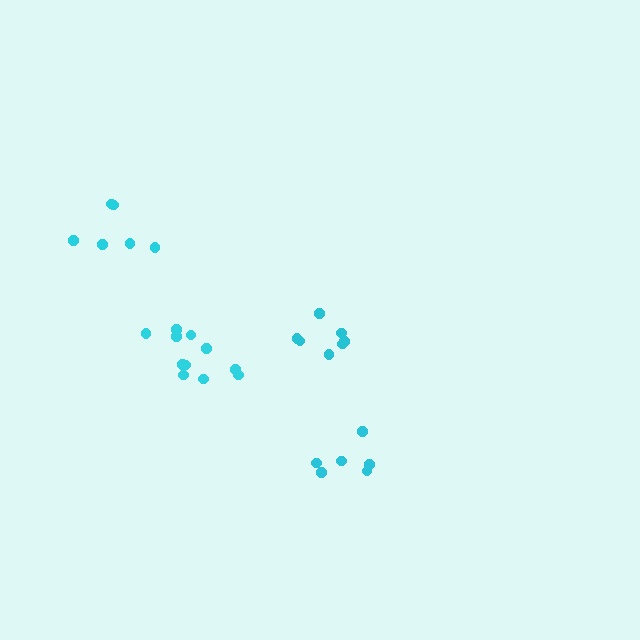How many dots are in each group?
Group 1: 7 dots, Group 2: 6 dots, Group 3: 6 dots, Group 4: 11 dots (30 total).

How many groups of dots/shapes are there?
There are 4 groups.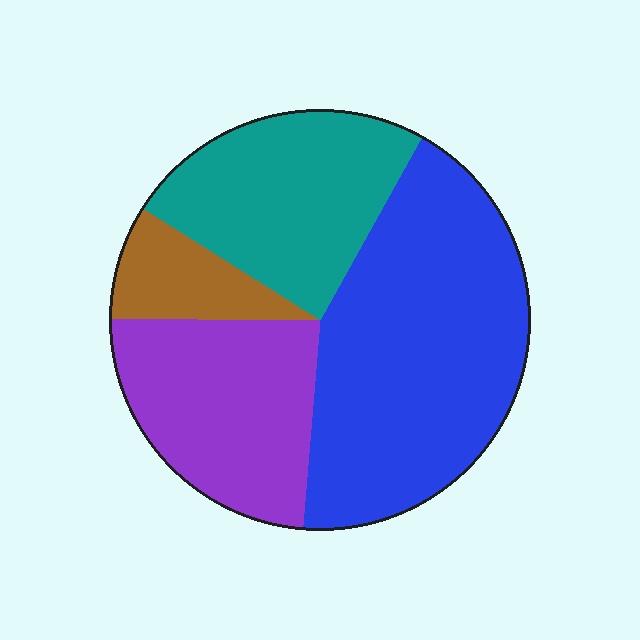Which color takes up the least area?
Brown, at roughly 10%.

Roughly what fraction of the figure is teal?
Teal takes up about one quarter (1/4) of the figure.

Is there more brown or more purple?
Purple.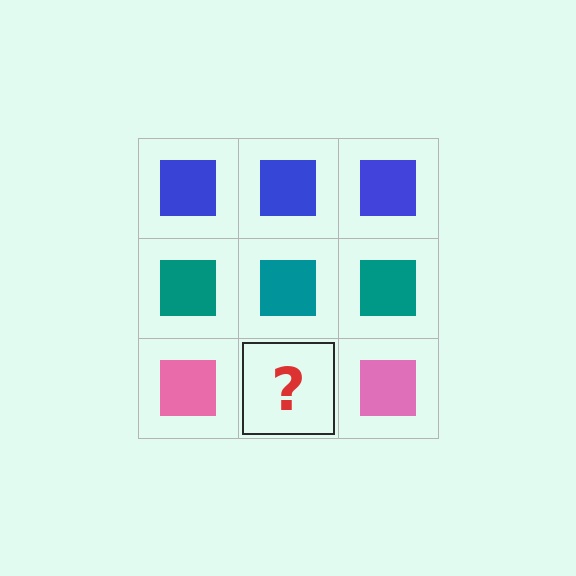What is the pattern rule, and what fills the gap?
The rule is that each row has a consistent color. The gap should be filled with a pink square.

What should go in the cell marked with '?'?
The missing cell should contain a pink square.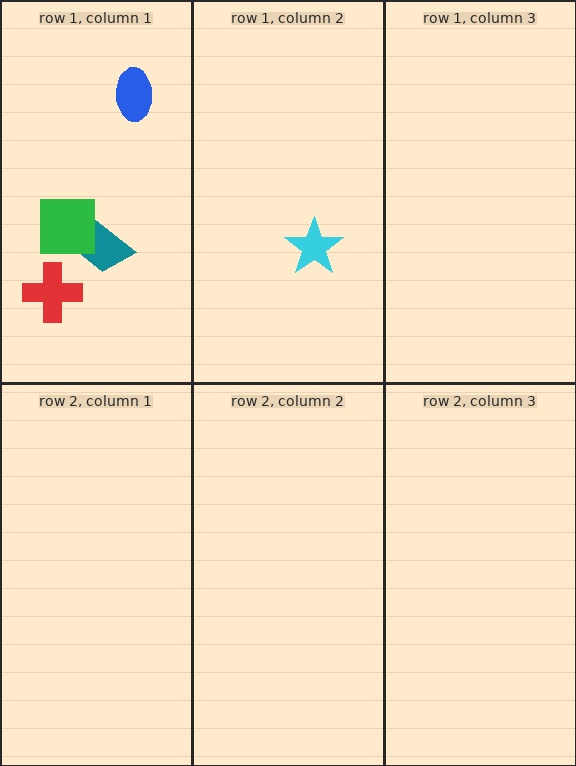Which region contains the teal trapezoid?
The row 1, column 1 region.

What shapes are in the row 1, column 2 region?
The cyan star.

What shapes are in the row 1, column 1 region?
The blue ellipse, the teal trapezoid, the green square, the red cross.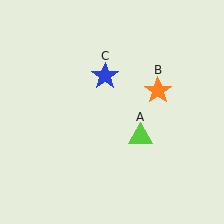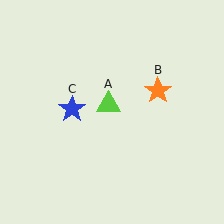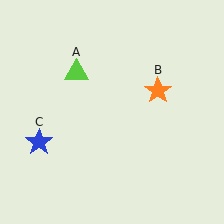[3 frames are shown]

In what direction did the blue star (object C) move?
The blue star (object C) moved down and to the left.